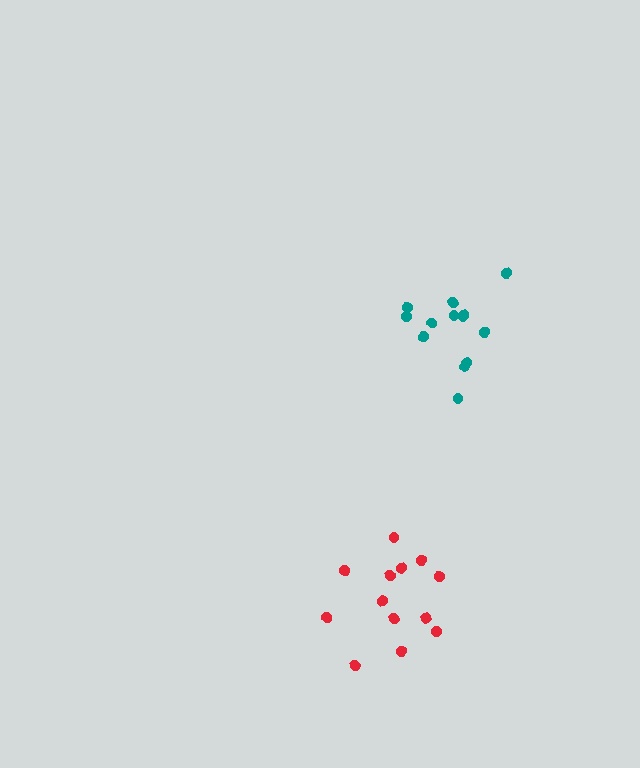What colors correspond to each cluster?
The clusters are colored: red, teal.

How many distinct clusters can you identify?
There are 2 distinct clusters.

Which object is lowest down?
The red cluster is bottommost.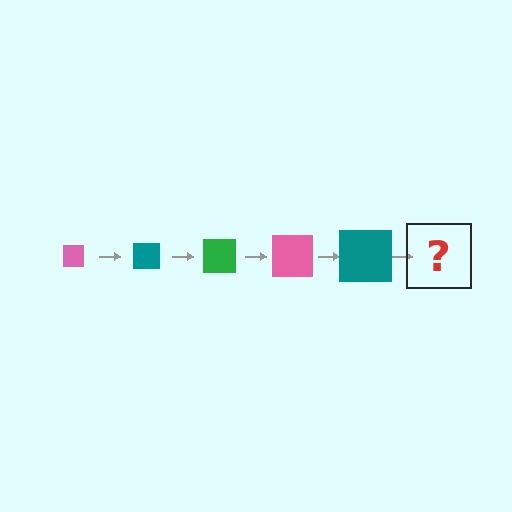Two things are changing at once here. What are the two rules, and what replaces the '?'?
The two rules are that the square grows larger each step and the color cycles through pink, teal, and green. The '?' should be a green square, larger than the previous one.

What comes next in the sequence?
The next element should be a green square, larger than the previous one.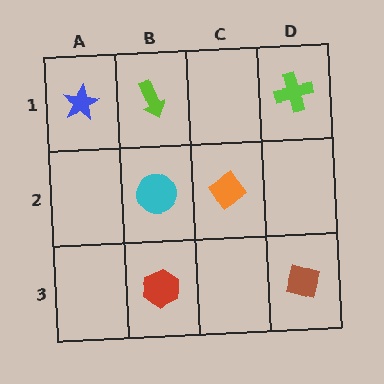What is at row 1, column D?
A lime cross.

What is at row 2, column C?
An orange diamond.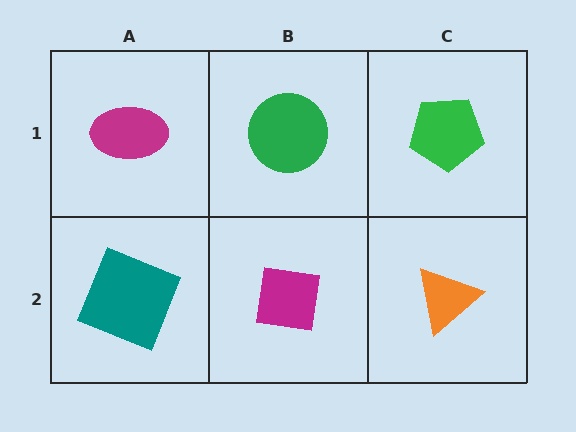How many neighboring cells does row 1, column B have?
3.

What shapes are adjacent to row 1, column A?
A teal square (row 2, column A), a green circle (row 1, column B).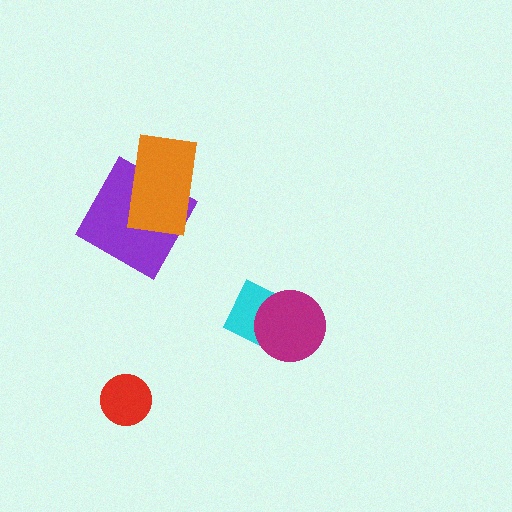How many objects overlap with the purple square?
1 object overlaps with the purple square.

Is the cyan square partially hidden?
Yes, it is partially covered by another shape.